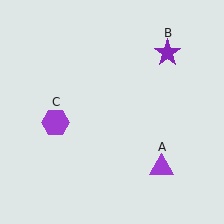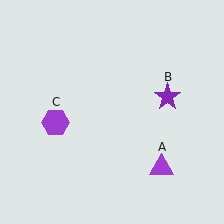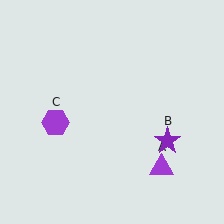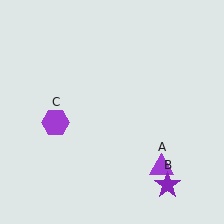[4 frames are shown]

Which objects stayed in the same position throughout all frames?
Purple triangle (object A) and purple hexagon (object C) remained stationary.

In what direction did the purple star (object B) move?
The purple star (object B) moved down.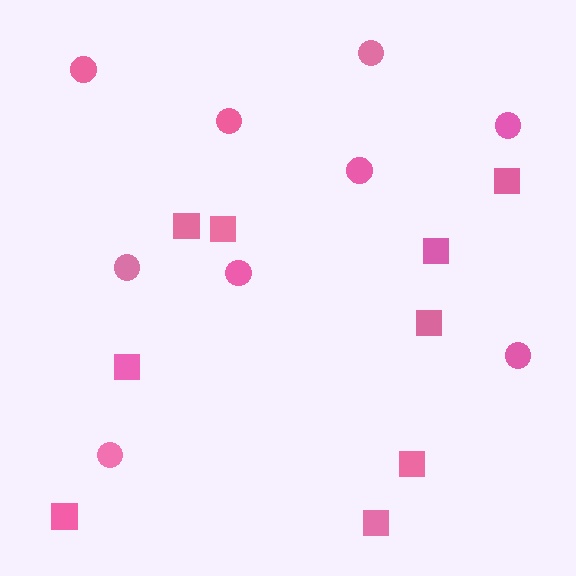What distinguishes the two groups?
There are 2 groups: one group of circles (9) and one group of squares (9).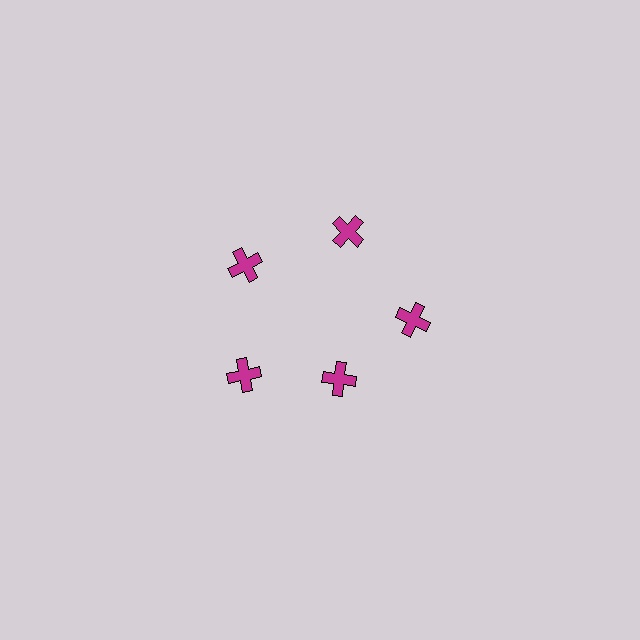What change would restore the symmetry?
The symmetry would be restored by moving it outward, back onto the ring so that all 5 crosses sit at equal angles and equal distance from the center.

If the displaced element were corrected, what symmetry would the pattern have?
It would have 5-fold rotational symmetry — the pattern would map onto itself every 72 degrees.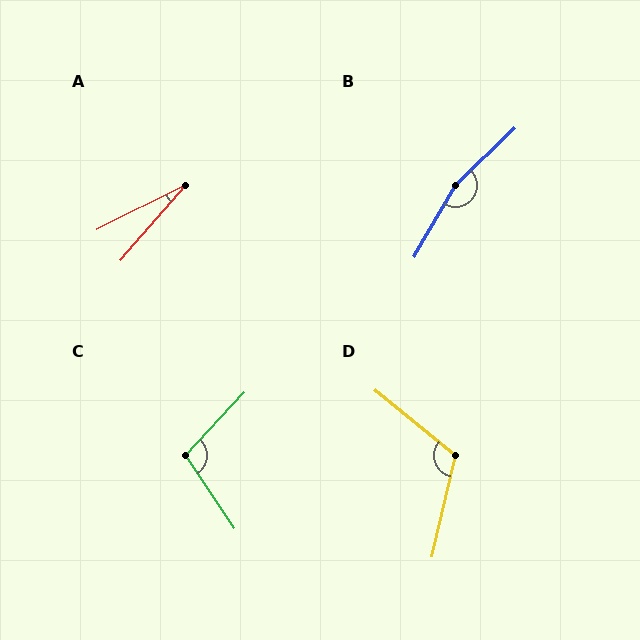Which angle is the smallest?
A, at approximately 22 degrees.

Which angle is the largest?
B, at approximately 164 degrees.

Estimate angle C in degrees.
Approximately 103 degrees.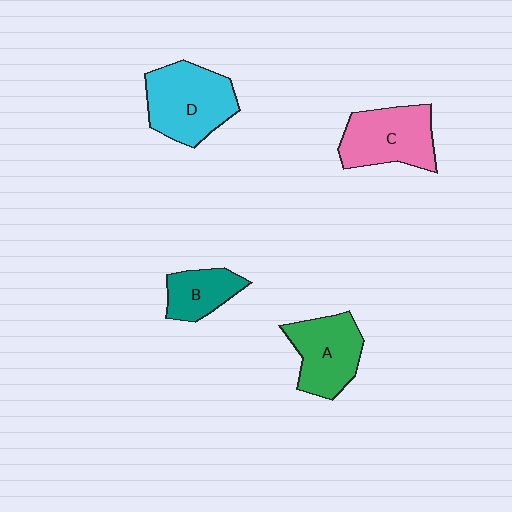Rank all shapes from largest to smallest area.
From largest to smallest: D (cyan), C (pink), A (green), B (teal).